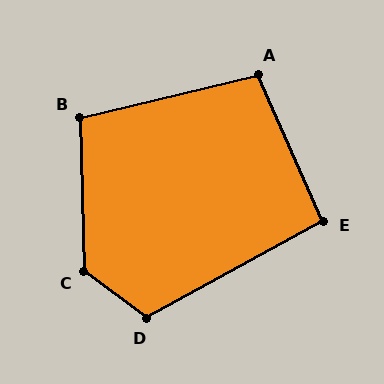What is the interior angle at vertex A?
Approximately 101 degrees (obtuse).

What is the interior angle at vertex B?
Approximately 102 degrees (obtuse).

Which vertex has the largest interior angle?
C, at approximately 128 degrees.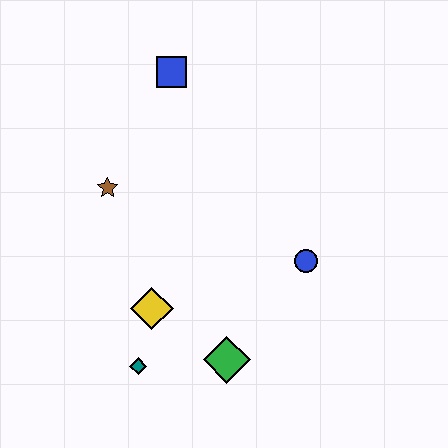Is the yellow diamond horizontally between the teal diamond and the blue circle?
Yes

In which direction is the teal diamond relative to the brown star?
The teal diamond is below the brown star.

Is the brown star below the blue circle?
No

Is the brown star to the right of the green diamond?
No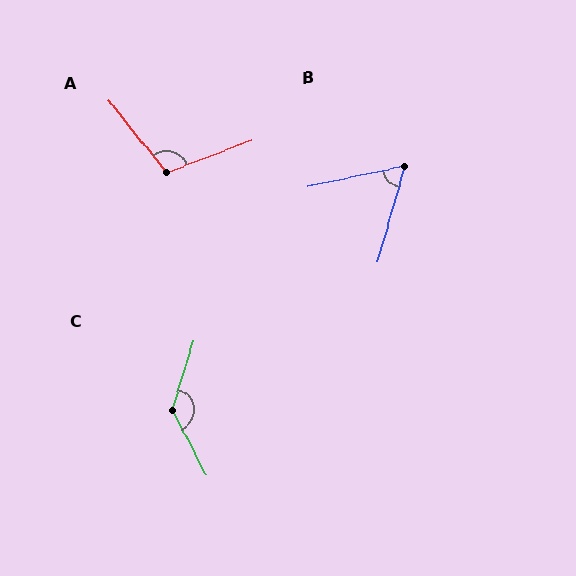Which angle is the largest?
C, at approximately 136 degrees.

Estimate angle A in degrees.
Approximately 108 degrees.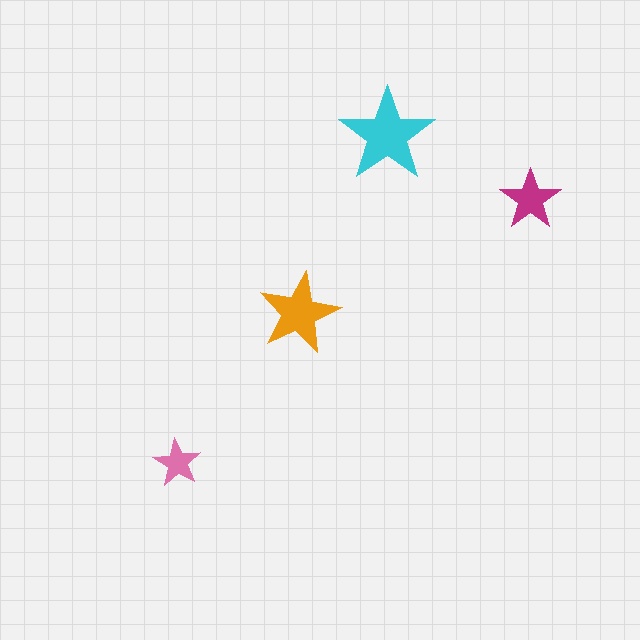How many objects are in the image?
There are 4 objects in the image.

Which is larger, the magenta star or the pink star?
The magenta one.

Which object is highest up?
The cyan star is topmost.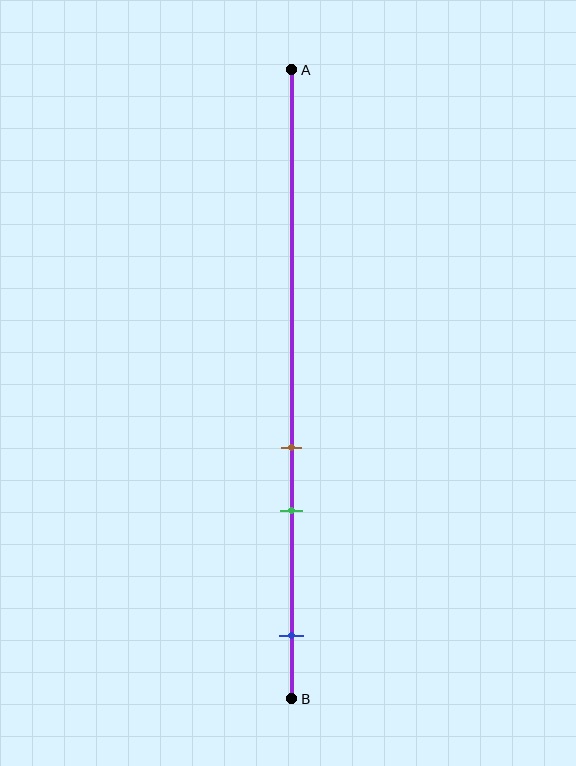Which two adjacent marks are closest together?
The brown and green marks are the closest adjacent pair.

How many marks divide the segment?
There are 3 marks dividing the segment.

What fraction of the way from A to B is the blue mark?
The blue mark is approximately 90% (0.9) of the way from A to B.